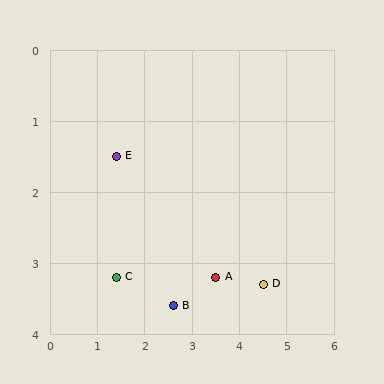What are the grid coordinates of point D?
Point D is at approximately (4.5, 3.3).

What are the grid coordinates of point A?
Point A is at approximately (3.5, 3.2).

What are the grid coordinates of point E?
Point E is at approximately (1.4, 1.5).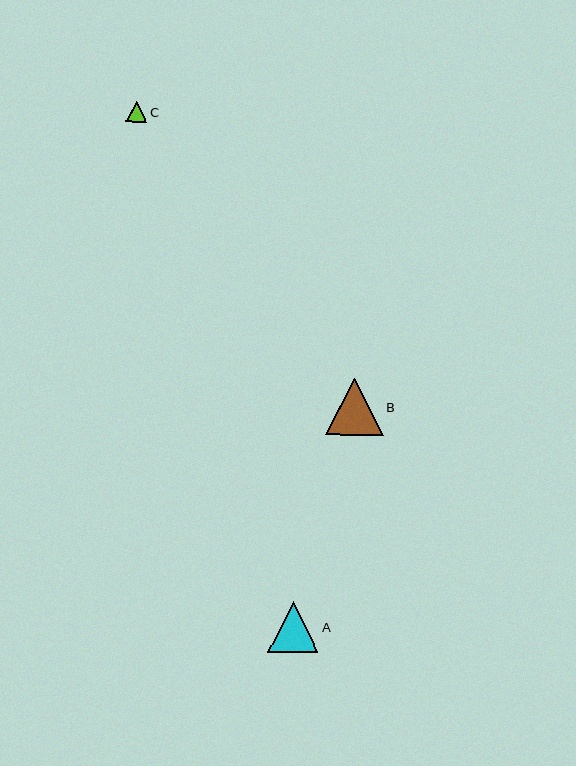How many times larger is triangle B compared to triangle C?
Triangle B is approximately 2.7 times the size of triangle C.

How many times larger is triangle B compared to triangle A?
Triangle B is approximately 1.1 times the size of triangle A.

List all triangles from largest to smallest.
From largest to smallest: B, A, C.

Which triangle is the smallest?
Triangle C is the smallest with a size of approximately 21 pixels.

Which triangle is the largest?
Triangle B is the largest with a size of approximately 57 pixels.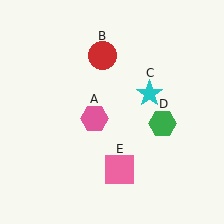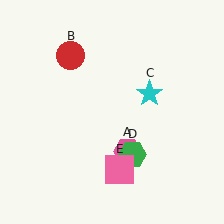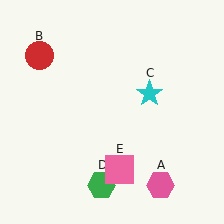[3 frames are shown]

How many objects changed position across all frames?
3 objects changed position: pink hexagon (object A), red circle (object B), green hexagon (object D).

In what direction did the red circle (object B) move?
The red circle (object B) moved left.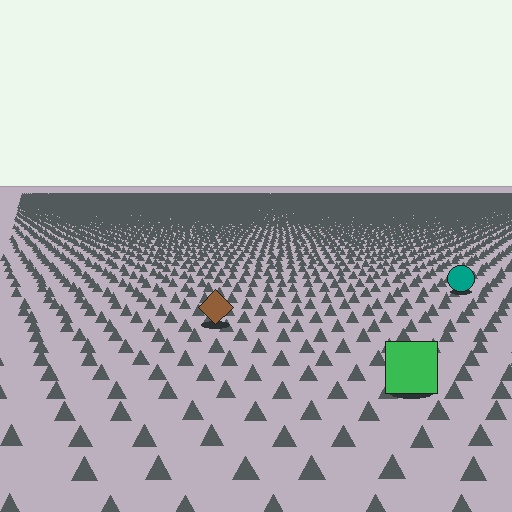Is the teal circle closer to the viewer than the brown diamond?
No. The brown diamond is closer — you can tell from the texture gradient: the ground texture is coarser near it.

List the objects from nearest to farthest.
From nearest to farthest: the green square, the brown diamond, the teal circle.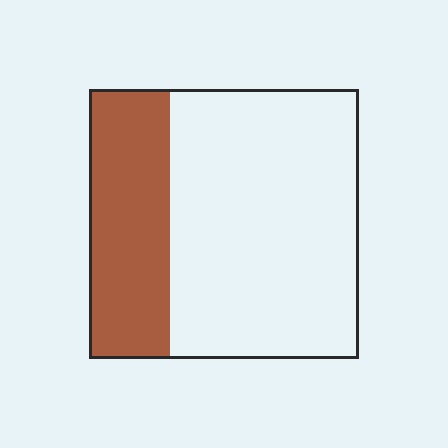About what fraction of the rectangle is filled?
About one third (1/3).